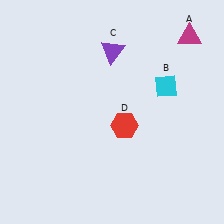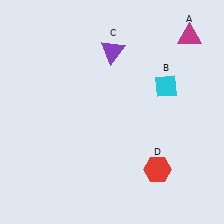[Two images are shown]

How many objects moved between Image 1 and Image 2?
1 object moved between the two images.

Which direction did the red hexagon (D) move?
The red hexagon (D) moved down.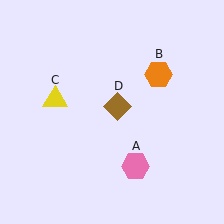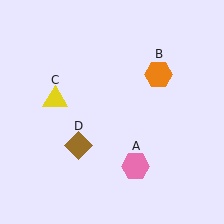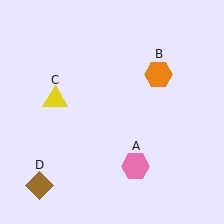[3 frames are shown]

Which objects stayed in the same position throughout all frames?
Pink hexagon (object A) and orange hexagon (object B) and yellow triangle (object C) remained stationary.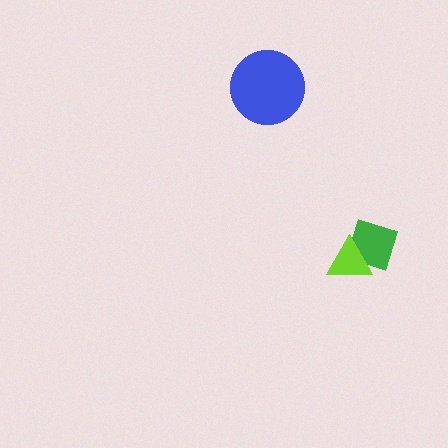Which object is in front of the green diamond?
The lime triangle is in front of the green diamond.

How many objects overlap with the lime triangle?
1 object overlaps with the lime triangle.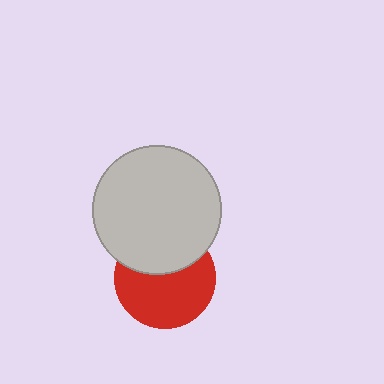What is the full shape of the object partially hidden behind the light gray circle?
The partially hidden object is a red circle.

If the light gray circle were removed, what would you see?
You would see the complete red circle.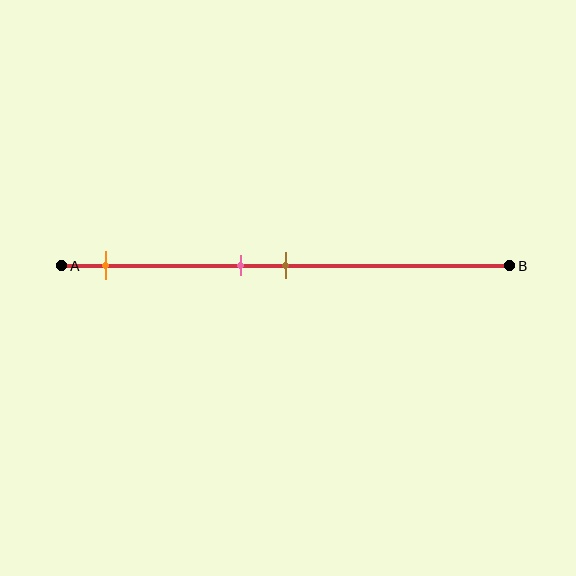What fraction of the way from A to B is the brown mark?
The brown mark is approximately 50% (0.5) of the way from A to B.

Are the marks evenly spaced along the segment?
No, the marks are not evenly spaced.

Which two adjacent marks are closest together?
The pink and brown marks are the closest adjacent pair.